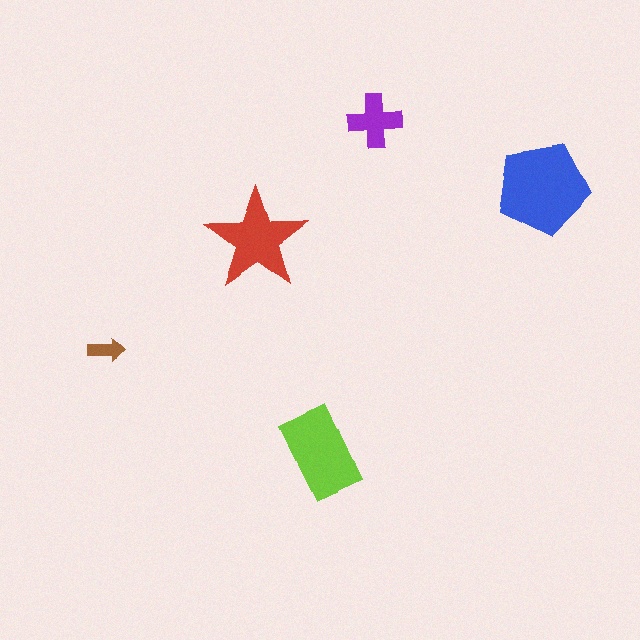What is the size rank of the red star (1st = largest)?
3rd.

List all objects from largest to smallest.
The blue pentagon, the lime rectangle, the red star, the purple cross, the brown arrow.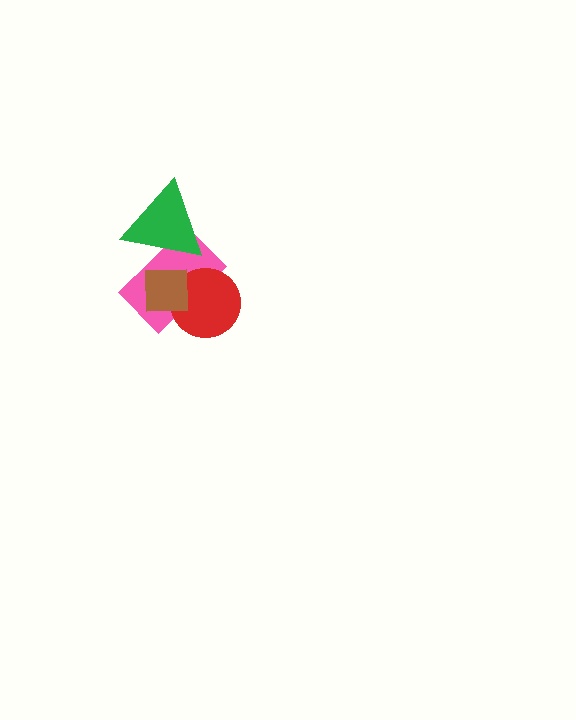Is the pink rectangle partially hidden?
Yes, it is partially covered by another shape.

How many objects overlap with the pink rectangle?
3 objects overlap with the pink rectangle.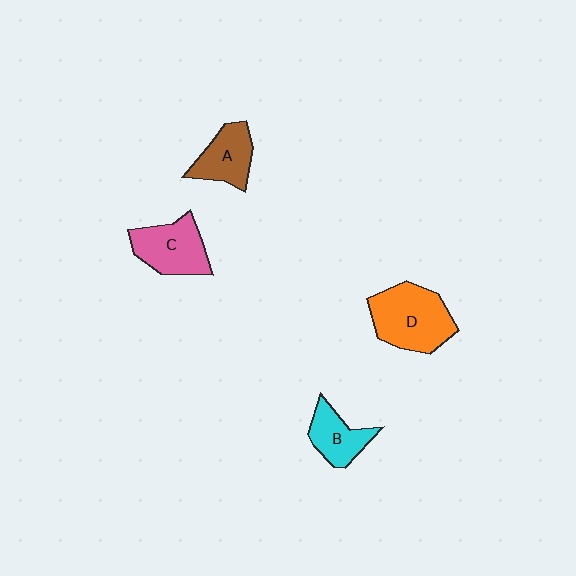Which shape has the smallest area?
Shape B (cyan).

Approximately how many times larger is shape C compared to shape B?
Approximately 1.4 times.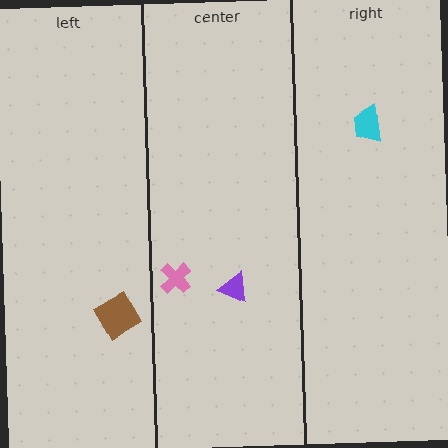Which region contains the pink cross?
The center region.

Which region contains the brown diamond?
The left region.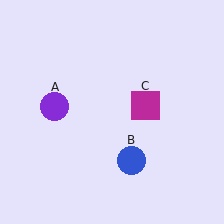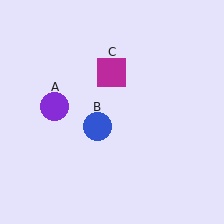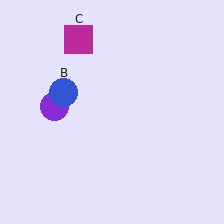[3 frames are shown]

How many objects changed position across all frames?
2 objects changed position: blue circle (object B), magenta square (object C).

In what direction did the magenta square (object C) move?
The magenta square (object C) moved up and to the left.